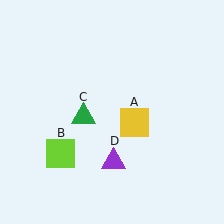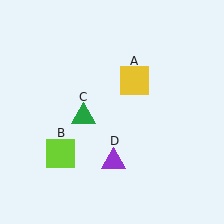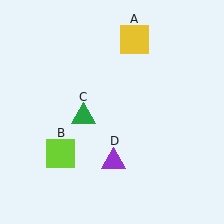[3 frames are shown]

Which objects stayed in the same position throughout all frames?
Lime square (object B) and green triangle (object C) and purple triangle (object D) remained stationary.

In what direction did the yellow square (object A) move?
The yellow square (object A) moved up.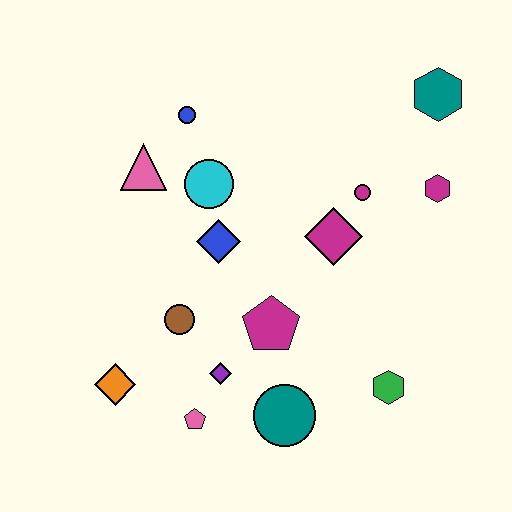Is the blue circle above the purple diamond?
Yes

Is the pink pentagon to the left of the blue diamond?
Yes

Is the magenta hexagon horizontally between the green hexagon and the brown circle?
No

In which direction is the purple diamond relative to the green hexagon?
The purple diamond is to the left of the green hexagon.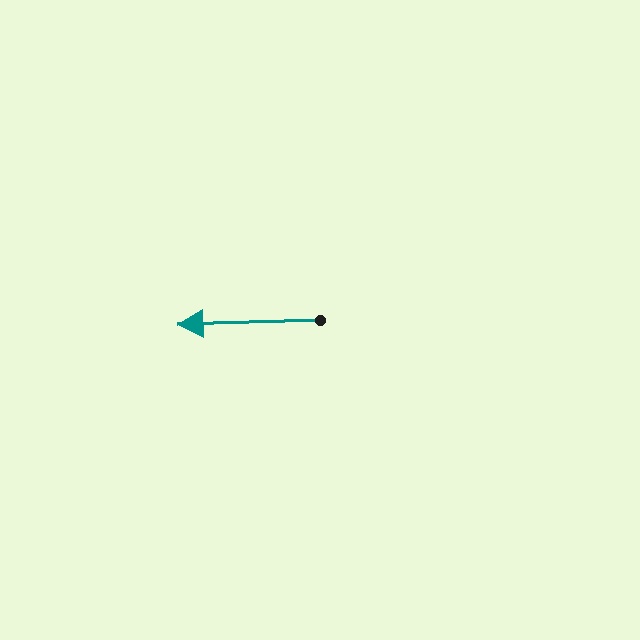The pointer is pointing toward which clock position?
Roughly 9 o'clock.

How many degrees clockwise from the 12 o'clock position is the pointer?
Approximately 268 degrees.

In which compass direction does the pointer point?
West.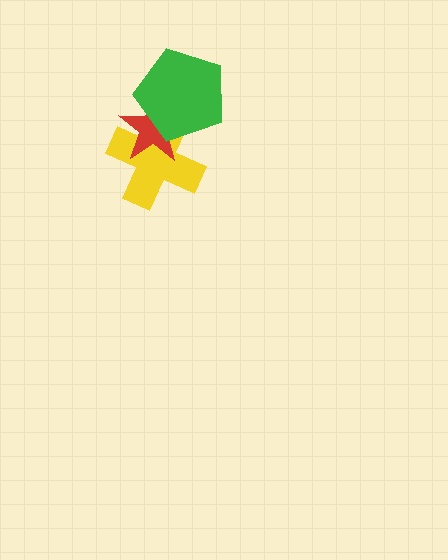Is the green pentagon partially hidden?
No, no other shape covers it.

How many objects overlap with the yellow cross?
2 objects overlap with the yellow cross.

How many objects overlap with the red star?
2 objects overlap with the red star.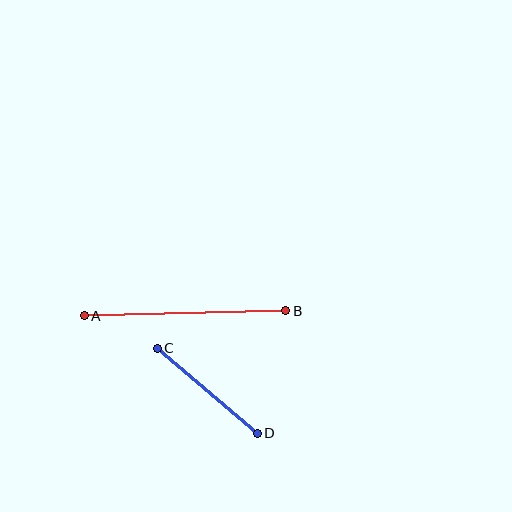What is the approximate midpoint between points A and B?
The midpoint is at approximately (185, 313) pixels.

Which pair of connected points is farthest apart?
Points A and B are farthest apart.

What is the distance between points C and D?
The distance is approximately 131 pixels.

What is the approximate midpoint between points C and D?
The midpoint is at approximately (207, 391) pixels.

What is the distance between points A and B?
The distance is approximately 202 pixels.